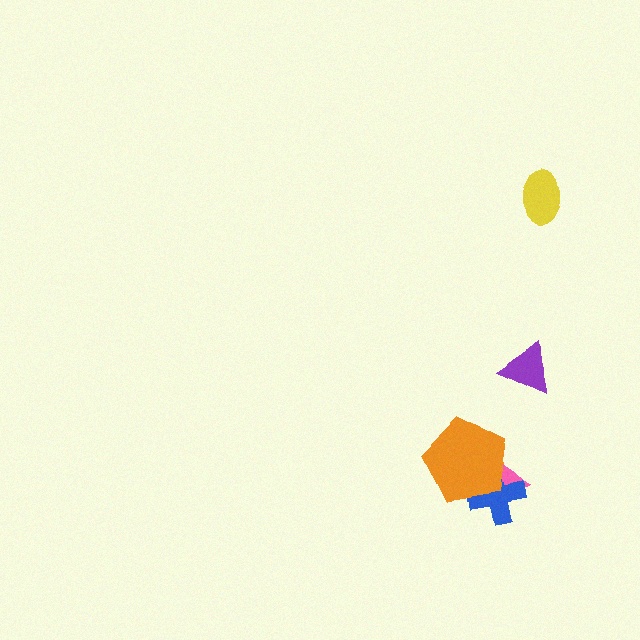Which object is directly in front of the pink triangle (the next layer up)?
The blue cross is directly in front of the pink triangle.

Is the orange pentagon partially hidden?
No, no other shape covers it.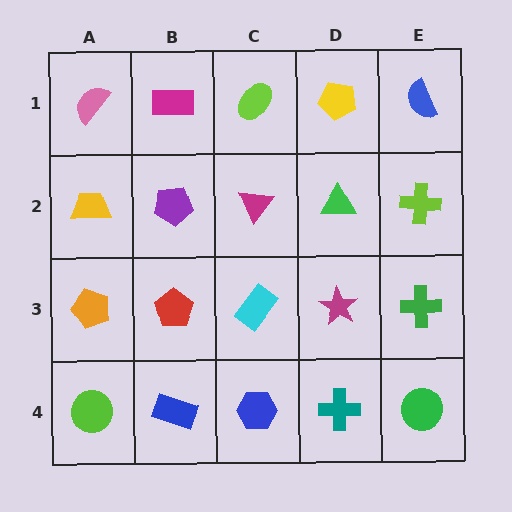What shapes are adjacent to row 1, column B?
A purple pentagon (row 2, column B), a pink semicircle (row 1, column A), a lime ellipse (row 1, column C).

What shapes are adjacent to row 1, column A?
A yellow trapezoid (row 2, column A), a magenta rectangle (row 1, column B).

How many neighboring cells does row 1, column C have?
3.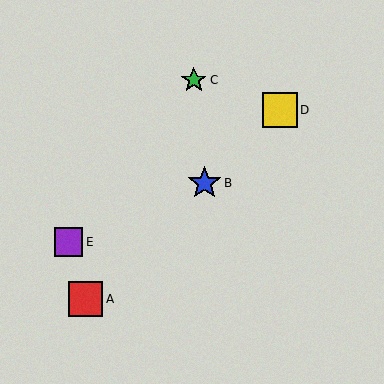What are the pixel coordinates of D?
Object D is at (280, 110).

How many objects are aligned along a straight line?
3 objects (A, B, D) are aligned along a straight line.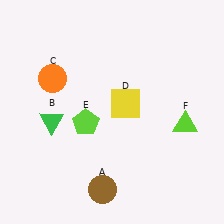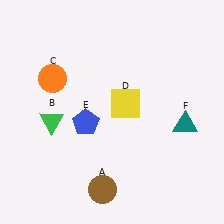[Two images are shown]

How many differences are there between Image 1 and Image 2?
There are 2 differences between the two images.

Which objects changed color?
E changed from lime to blue. F changed from lime to teal.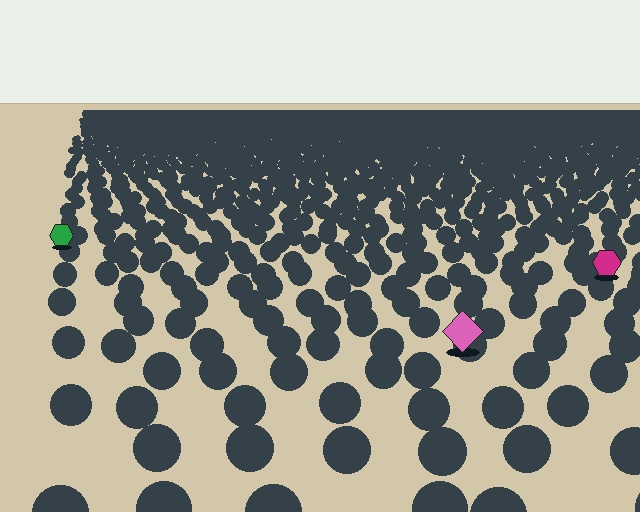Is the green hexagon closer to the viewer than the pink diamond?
No. The pink diamond is closer — you can tell from the texture gradient: the ground texture is coarser near it.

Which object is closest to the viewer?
The pink diamond is closest. The texture marks near it are larger and more spread out.